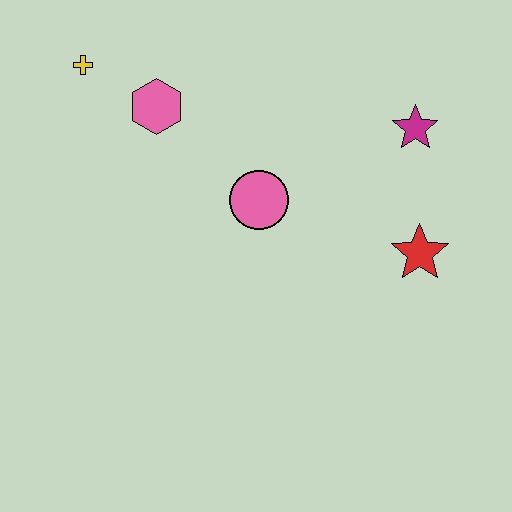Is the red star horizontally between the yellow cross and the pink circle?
No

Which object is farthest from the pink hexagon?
The red star is farthest from the pink hexagon.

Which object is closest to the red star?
The magenta star is closest to the red star.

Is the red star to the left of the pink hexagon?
No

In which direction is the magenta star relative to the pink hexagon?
The magenta star is to the right of the pink hexagon.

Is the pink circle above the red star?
Yes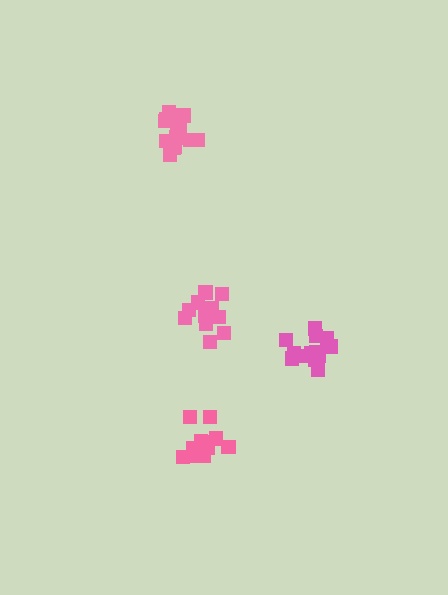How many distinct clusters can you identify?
There are 4 distinct clusters.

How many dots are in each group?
Group 1: 15 dots, Group 2: 14 dots, Group 3: 14 dots, Group 4: 14 dots (57 total).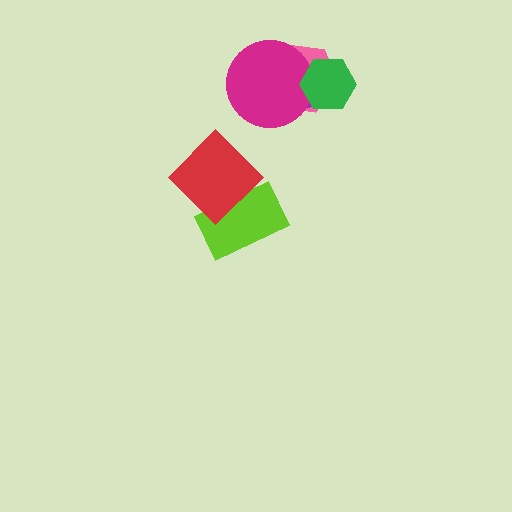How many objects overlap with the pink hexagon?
3 objects overlap with the pink hexagon.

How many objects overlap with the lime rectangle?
1 object overlaps with the lime rectangle.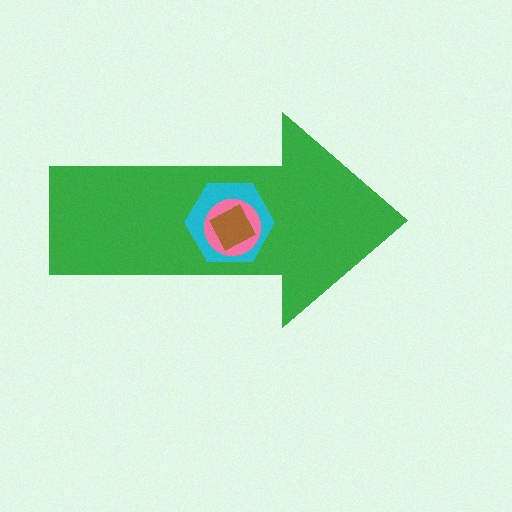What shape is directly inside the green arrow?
The cyan hexagon.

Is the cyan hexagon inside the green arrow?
Yes.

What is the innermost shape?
The brown square.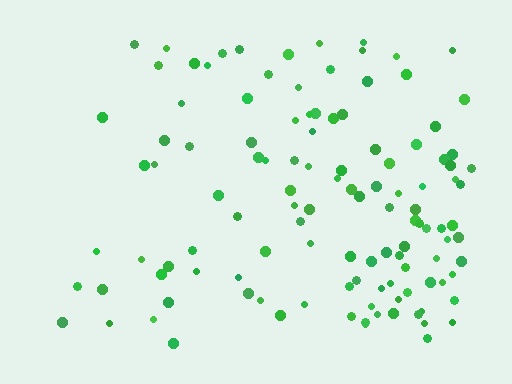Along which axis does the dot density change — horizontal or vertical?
Horizontal.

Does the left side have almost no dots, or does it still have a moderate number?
Still a moderate number, just noticeably fewer than the right.